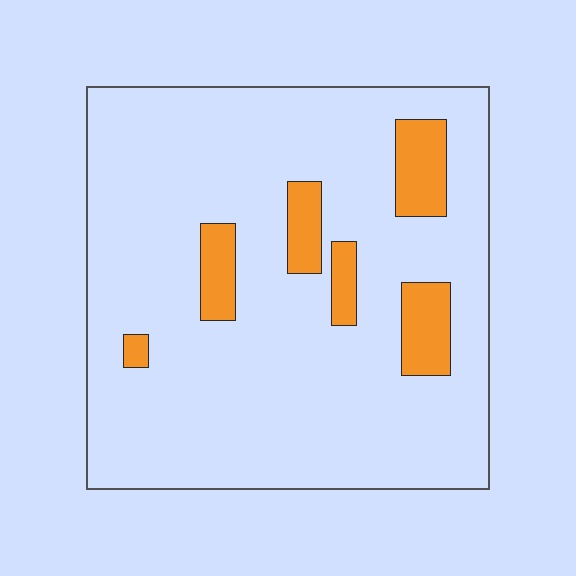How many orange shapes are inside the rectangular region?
6.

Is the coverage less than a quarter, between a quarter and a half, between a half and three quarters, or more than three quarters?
Less than a quarter.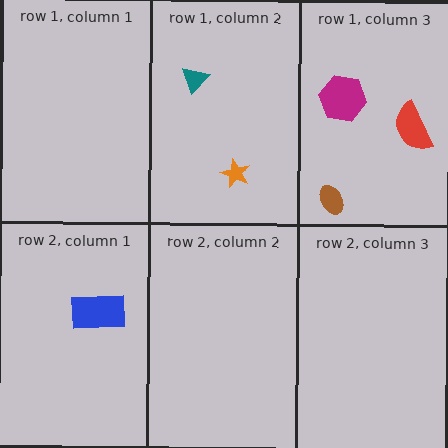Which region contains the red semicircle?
The row 1, column 3 region.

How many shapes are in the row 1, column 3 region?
3.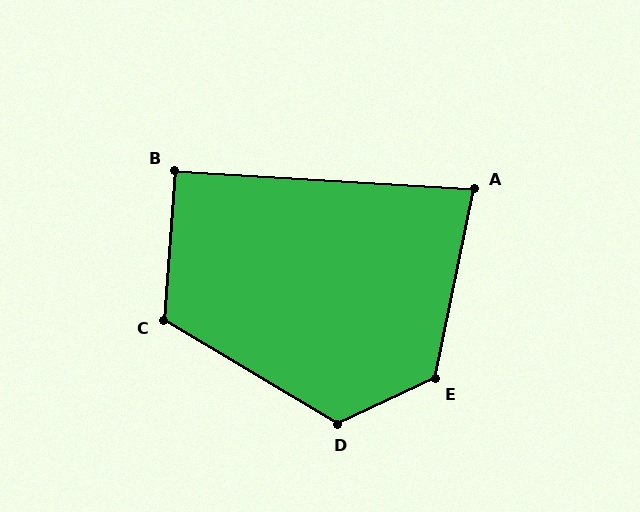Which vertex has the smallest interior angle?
A, at approximately 82 degrees.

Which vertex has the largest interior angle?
E, at approximately 126 degrees.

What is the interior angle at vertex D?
Approximately 125 degrees (obtuse).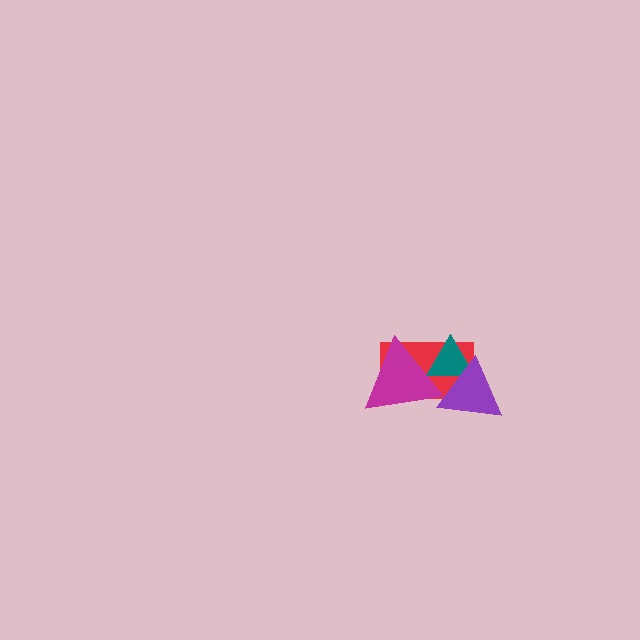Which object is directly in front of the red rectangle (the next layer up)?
The magenta triangle is directly in front of the red rectangle.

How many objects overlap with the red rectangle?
3 objects overlap with the red rectangle.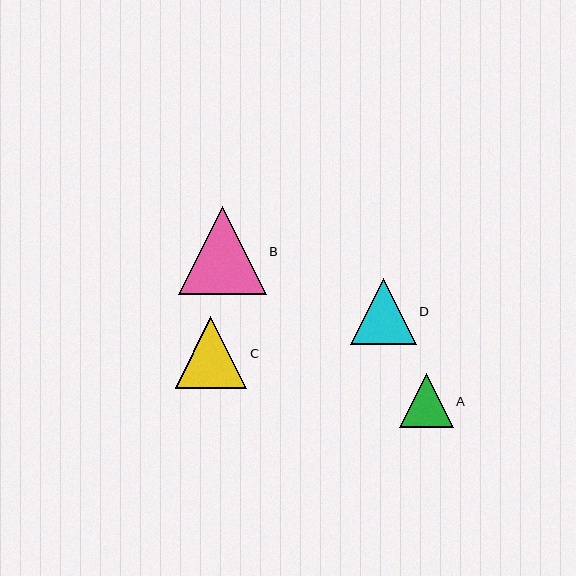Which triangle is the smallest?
Triangle A is the smallest with a size of approximately 54 pixels.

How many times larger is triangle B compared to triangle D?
Triangle B is approximately 1.3 times the size of triangle D.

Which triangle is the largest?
Triangle B is the largest with a size of approximately 88 pixels.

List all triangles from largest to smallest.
From largest to smallest: B, C, D, A.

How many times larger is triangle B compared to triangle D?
Triangle B is approximately 1.3 times the size of triangle D.